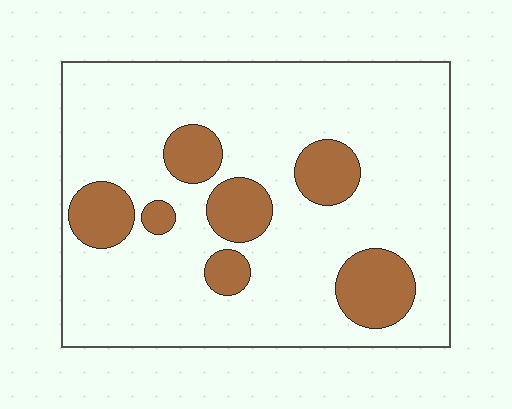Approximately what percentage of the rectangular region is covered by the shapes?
Approximately 20%.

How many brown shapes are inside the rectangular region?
7.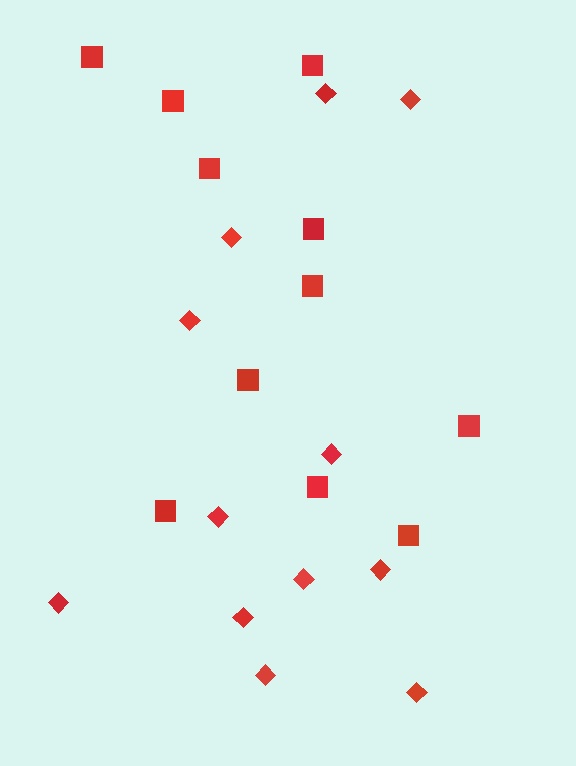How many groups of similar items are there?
There are 2 groups: one group of diamonds (12) and one group of squares (11).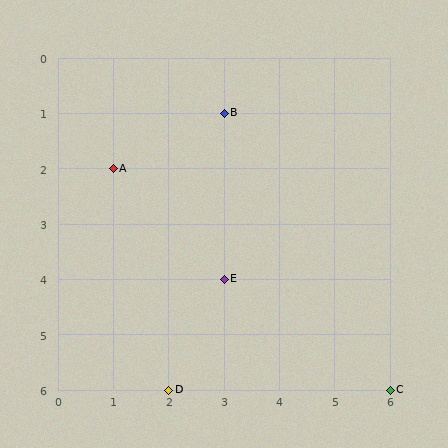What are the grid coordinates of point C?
Point C is at grid coordinates (6, 6).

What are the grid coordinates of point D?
Point D is at grid coordinates (2, 6).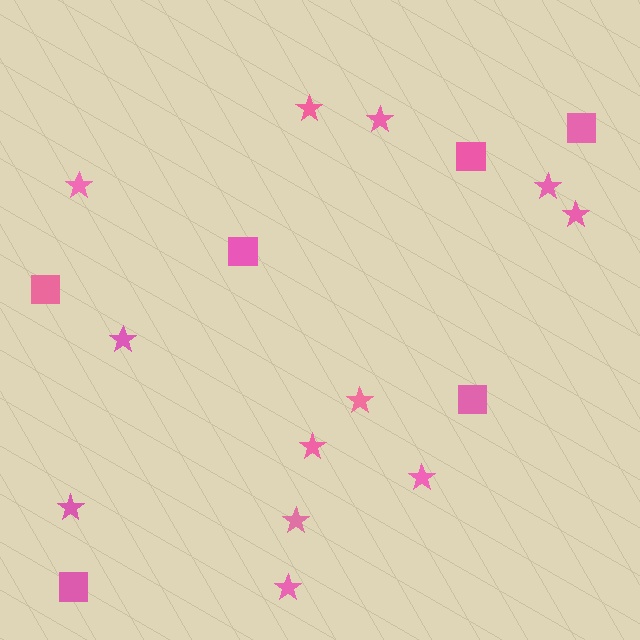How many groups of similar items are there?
There are 2 groups: one group of squares (6) and one group of stars (12).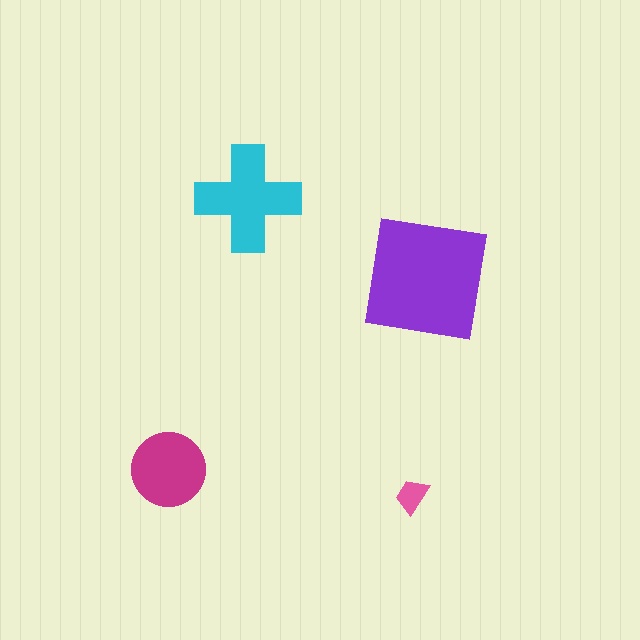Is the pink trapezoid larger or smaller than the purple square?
Smaller.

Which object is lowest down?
The pink trapezoid is bottommost.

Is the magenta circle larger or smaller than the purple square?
Smaller.